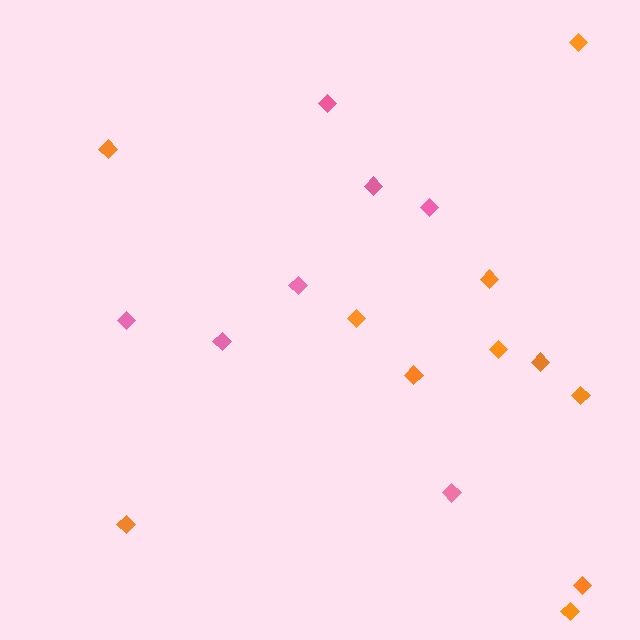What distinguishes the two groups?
There are 2 groups: one group of pink diamonds (7) and one group of orange diamonds (11).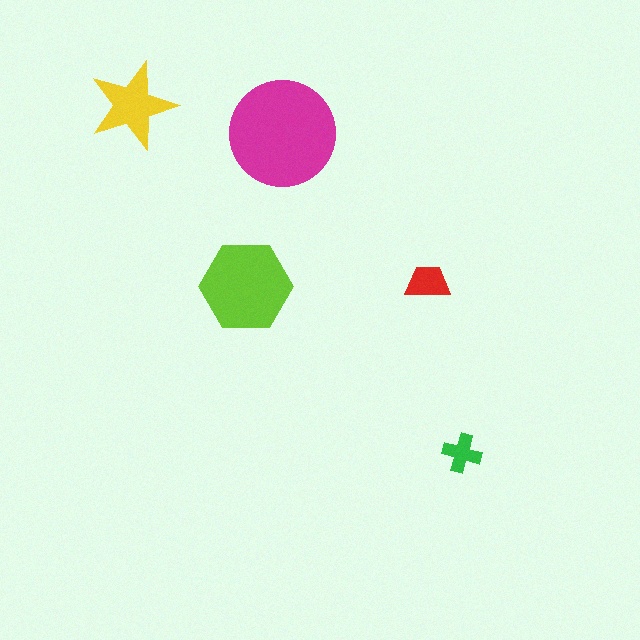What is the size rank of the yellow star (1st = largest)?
3rd.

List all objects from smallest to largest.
The green cross, the red trapezoid, the yellow star, the lime hexagon, the magenta circle.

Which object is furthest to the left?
The yellow star is leftmost.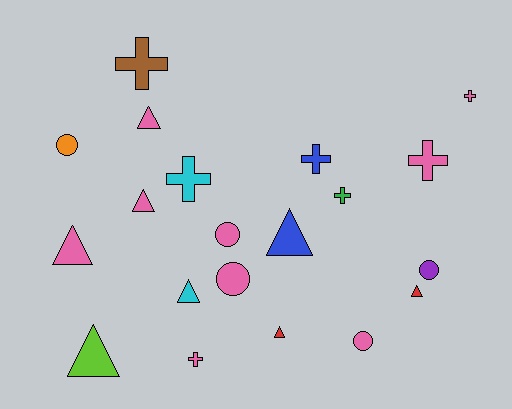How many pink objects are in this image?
There are 9 pink objects.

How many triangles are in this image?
There are 8 triangles.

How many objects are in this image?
There are 20 objects.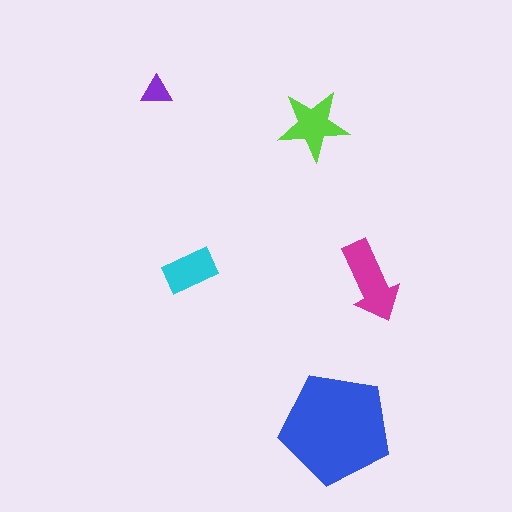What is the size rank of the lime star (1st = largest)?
3rd.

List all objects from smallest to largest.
The purple triangle, the cyan rectangle, the lime star, the magenta arrow, the blue pentagon.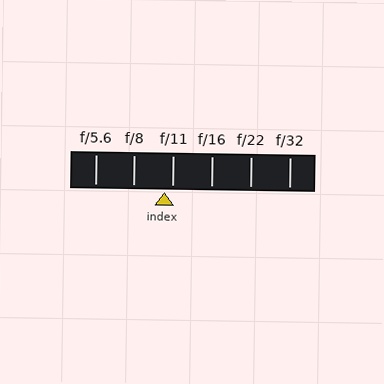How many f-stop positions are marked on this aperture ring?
There are 6 f-stop positions marked.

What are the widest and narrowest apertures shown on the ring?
The widest aperture shown is f/5.6 and the narrowest is f/32.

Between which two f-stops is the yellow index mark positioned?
The index mark is between f/8 and f/11.